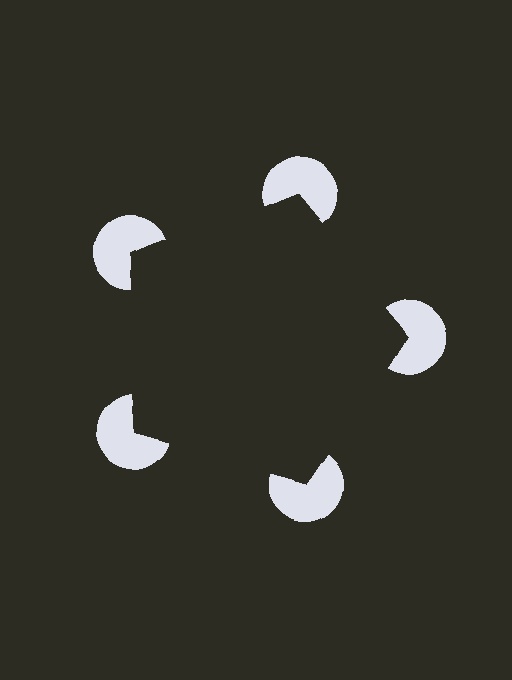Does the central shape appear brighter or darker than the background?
It typically appears slightly darker than the background, even though no actual brightness change is drawn.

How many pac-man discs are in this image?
There are 5 — one at each vertex of the illusory pentagon.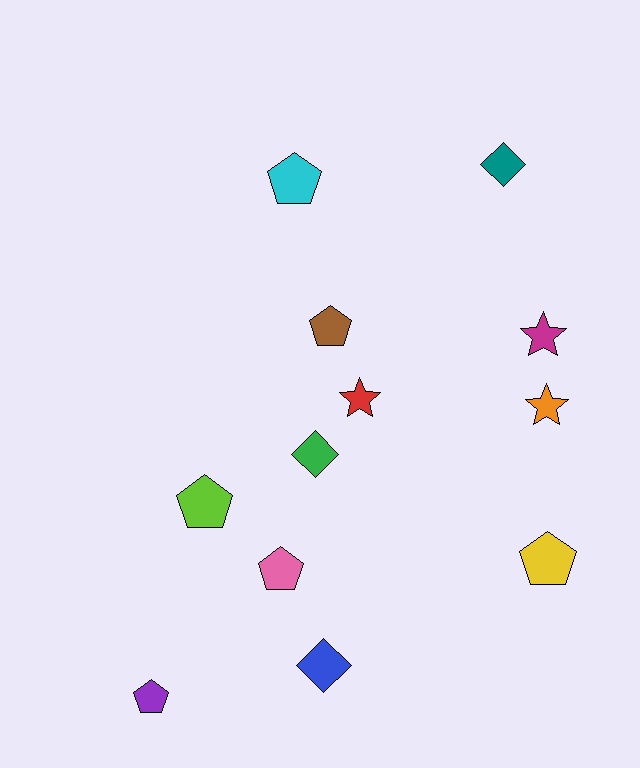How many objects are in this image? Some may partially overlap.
There are 12 objects.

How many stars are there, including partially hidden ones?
There are 3 stars.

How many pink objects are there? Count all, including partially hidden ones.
There is 1 pink object.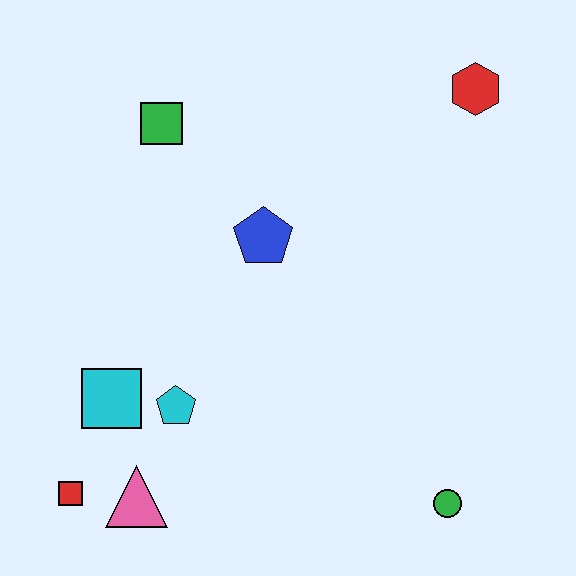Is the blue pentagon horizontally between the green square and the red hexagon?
Yes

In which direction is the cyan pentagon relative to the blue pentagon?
The cyan pentagon is below the blue pentagon.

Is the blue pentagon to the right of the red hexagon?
No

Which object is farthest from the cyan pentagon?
The red hexagon is farthest from the cyan pentagon.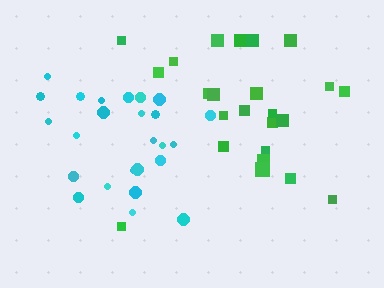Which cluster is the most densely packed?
Cyan.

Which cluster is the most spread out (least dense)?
Green.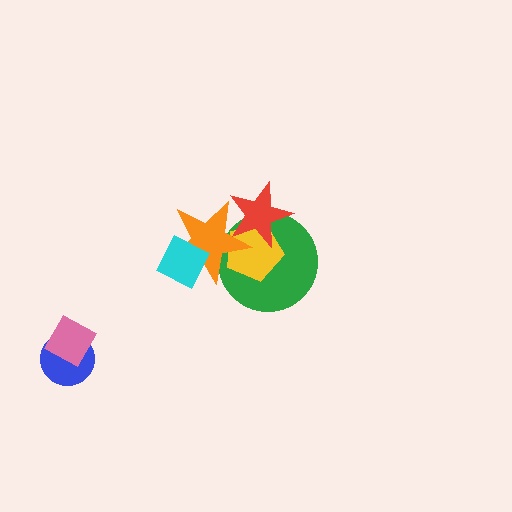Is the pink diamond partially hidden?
No, no other shape covers it.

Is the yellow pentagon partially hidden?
Yes, it is partially covered by another shape.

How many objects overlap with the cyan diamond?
1 object overlaps with the cyan diamond.